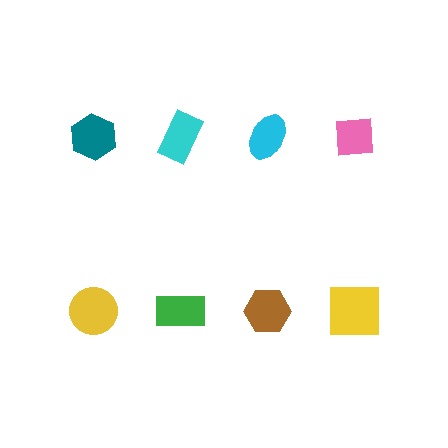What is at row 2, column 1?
A yellow circle.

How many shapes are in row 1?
4 shapes.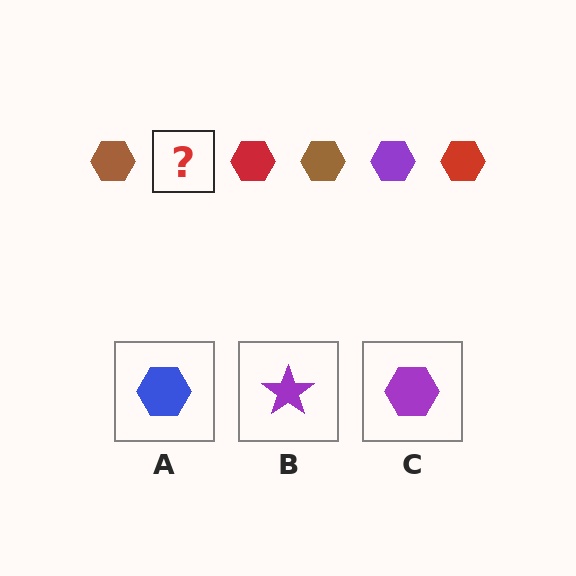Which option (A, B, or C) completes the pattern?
C.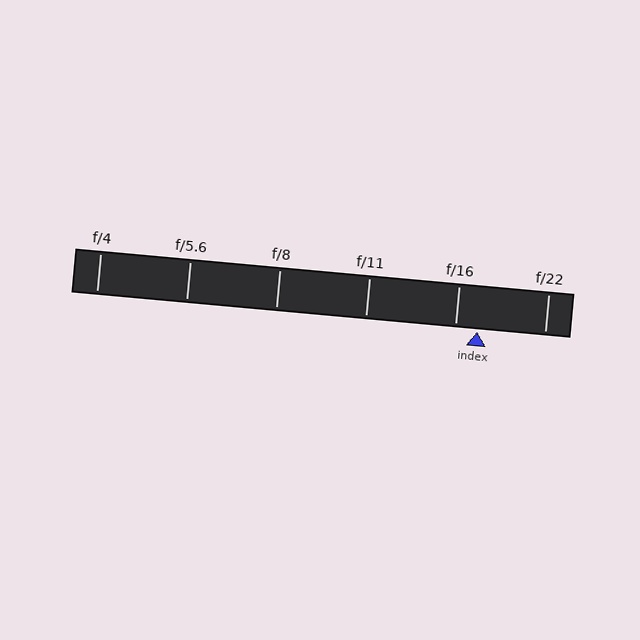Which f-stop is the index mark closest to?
The index mark is closest to f/16.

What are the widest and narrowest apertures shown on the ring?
The widest aperture shown is f/4 and the narrowest is f/22.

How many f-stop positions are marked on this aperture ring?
There are 6 f-stop positions marked.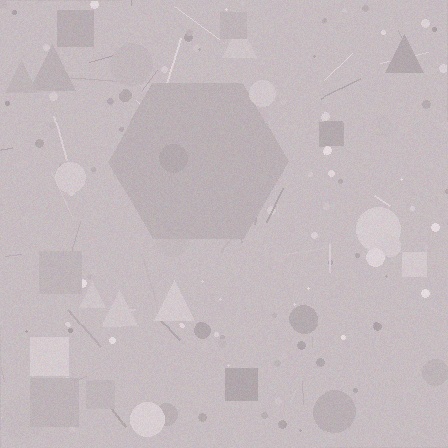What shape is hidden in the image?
A hexagon is hidden in the image.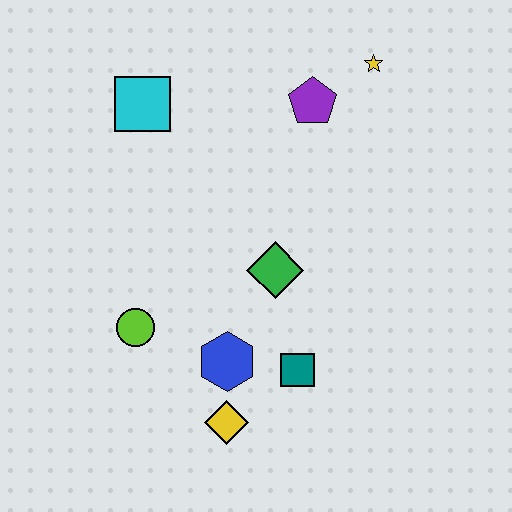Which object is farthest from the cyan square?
The yellow diamond is farthest from the cyan square.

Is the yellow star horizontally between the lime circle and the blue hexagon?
No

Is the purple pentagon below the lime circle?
No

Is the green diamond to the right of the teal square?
No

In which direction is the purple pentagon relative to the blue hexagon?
The purple pentagon is above the blue hexagon.